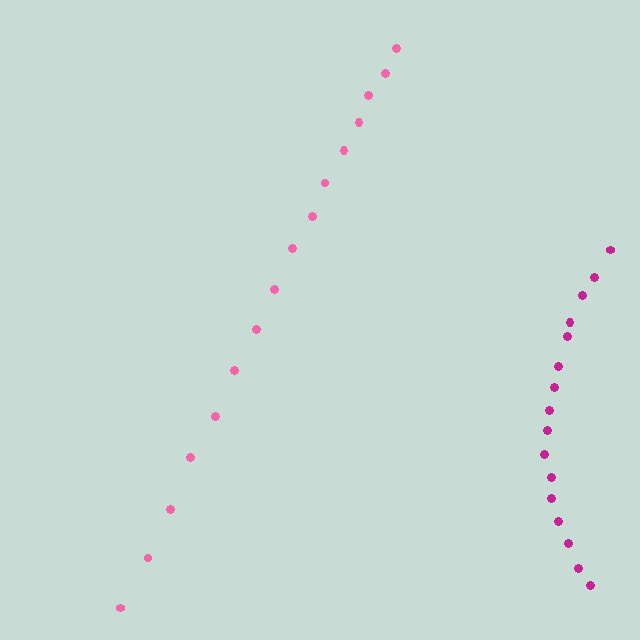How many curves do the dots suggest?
There are 2 distinct paths.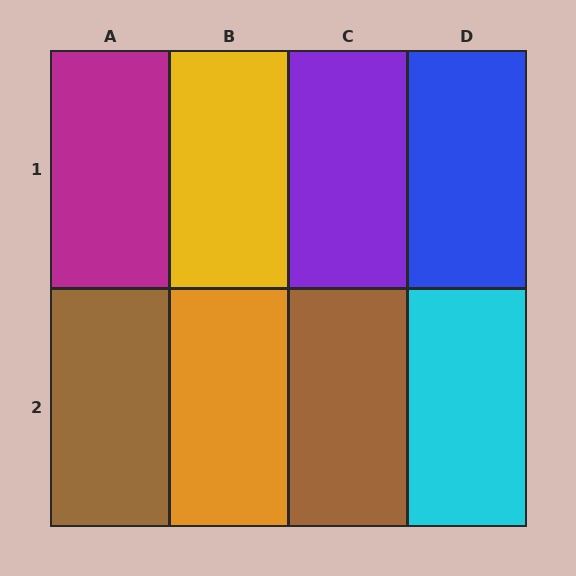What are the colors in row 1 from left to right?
Magenta, yellow, purple, blue.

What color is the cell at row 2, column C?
Brown.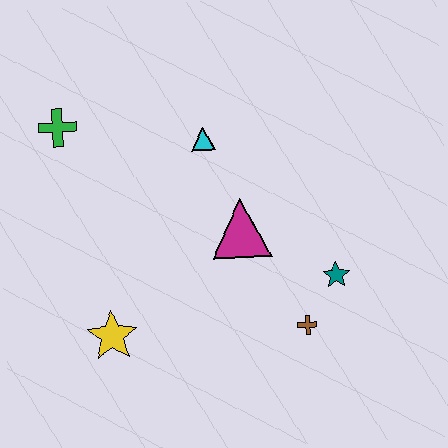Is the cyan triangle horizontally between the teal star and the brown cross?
No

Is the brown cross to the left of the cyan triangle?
No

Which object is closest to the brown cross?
The teal star is closest to the brown cross.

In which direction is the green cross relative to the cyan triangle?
The green cross is to the left of the cyan triangle.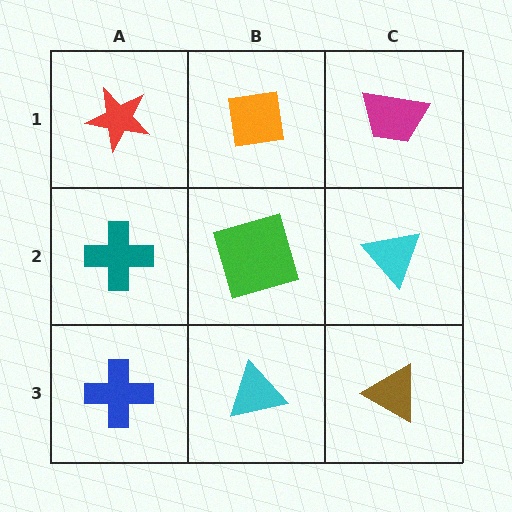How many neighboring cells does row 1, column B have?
3.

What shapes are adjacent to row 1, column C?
A cyan triangle (row 2, column C), an orange square (row 1, column B).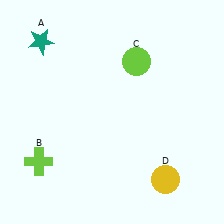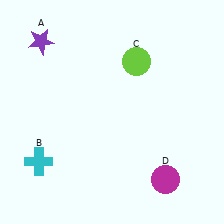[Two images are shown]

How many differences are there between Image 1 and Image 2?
There are 3 differences between the two images.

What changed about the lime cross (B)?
In Image 1, B is lime. In Image 2, it changed to cyan.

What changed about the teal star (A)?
In Image 1, A is teal. In Image 2, it changed to purple.